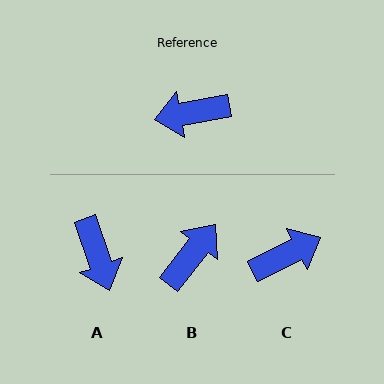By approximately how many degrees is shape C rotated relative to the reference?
Approximately 164 degrees clockwise.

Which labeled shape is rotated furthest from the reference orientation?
C, about 164 degrees away.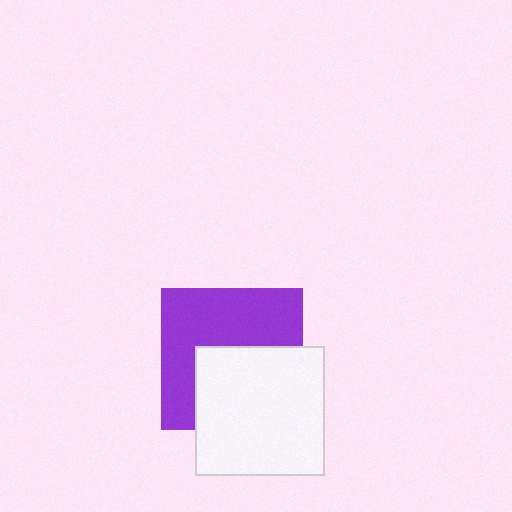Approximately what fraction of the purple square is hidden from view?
Roughly 45% of the purple square is hidden behind the white square.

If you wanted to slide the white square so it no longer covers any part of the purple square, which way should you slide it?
Slide it down — that is the most direct way to separate the two shapes.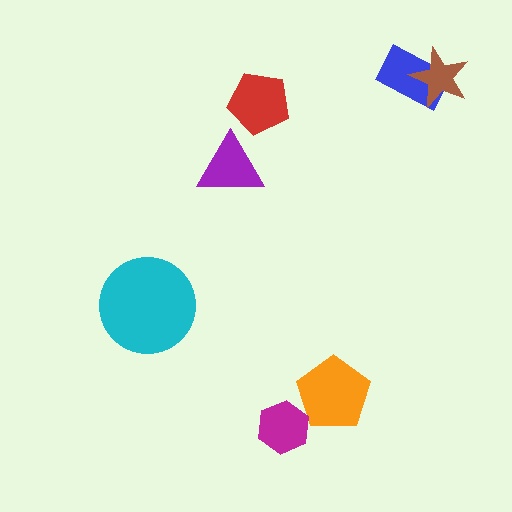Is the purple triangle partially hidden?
No, no other shape covers it.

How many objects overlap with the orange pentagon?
0 objects overlap with the orange pentagon.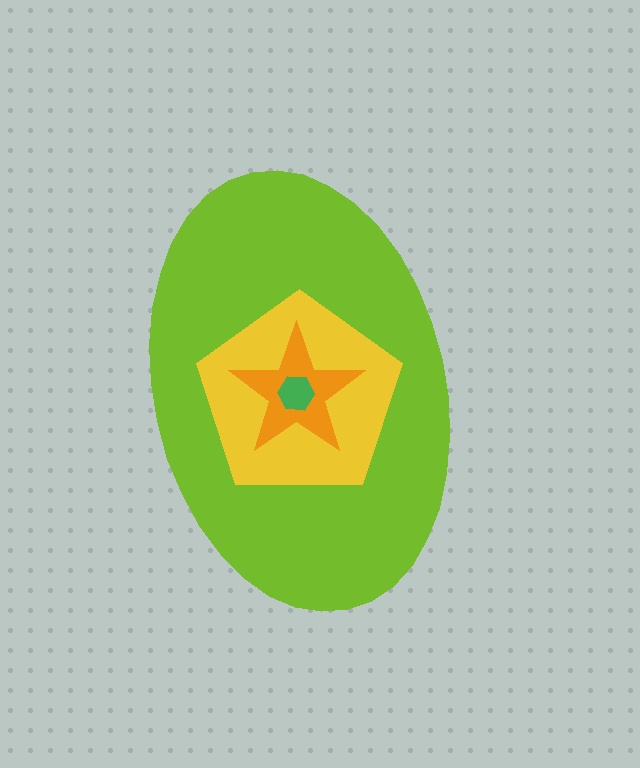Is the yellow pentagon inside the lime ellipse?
Yes.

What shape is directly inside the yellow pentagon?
The orange star.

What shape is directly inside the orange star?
The green hexagon.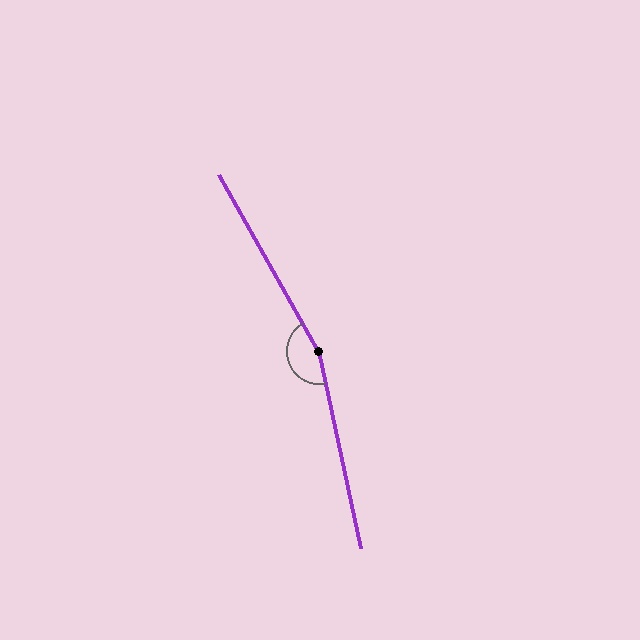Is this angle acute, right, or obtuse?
It is obtuse.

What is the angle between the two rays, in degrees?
Approximately 162 degrees.